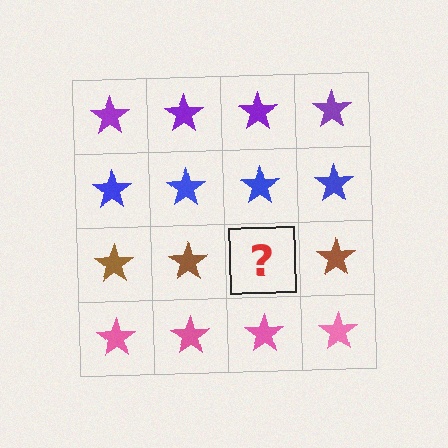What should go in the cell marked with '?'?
The missing cell should contain a brown star.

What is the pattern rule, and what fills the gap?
The rule is that each row has a consistent color. The gap should be filled with a brown star.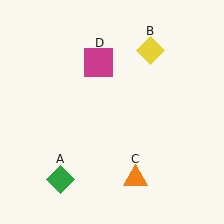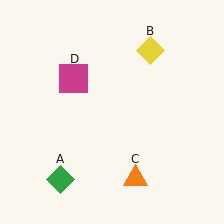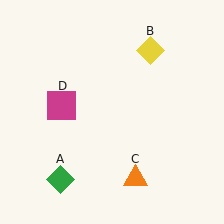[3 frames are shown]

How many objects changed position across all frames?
1 object changed position: magenta square (object D).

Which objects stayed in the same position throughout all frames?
Green diamond (object A) and yellow diamond (object B) and orange triangle (object C) remained stationary.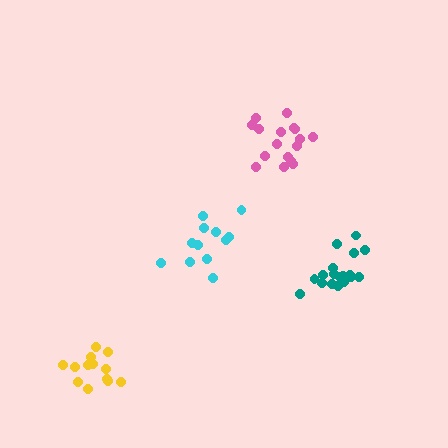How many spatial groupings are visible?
There are 4 spatial groupings.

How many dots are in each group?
Group 1: 17 dots, Group 2: 12 dots, Group 3: 18 dots, Group 4: 14 dots (61 total).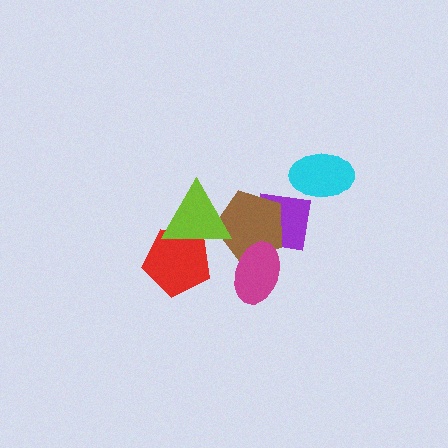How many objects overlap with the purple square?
3 objects overlap with the purple square.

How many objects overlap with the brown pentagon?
3 objects overlap with the brown pentagon.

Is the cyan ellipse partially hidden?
Yes, it is partially covered by another shape.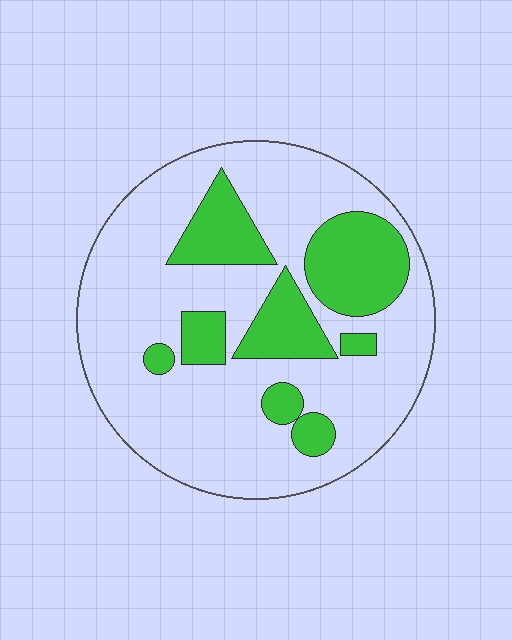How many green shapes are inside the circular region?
8.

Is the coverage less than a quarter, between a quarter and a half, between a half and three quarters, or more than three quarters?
Between a quarter and a half.